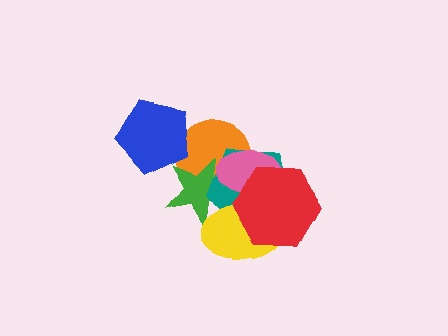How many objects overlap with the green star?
4 objects overlap with the green star.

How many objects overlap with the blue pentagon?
1 object overlaps with the blue pentagon.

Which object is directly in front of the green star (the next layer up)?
The teal pentagon is directly in front of the green star.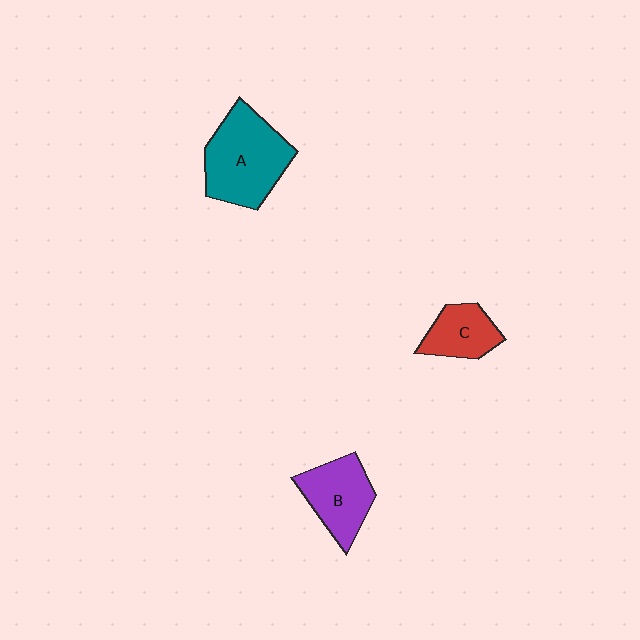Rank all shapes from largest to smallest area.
From largest to smallest: A (teal), B (purple), C (red).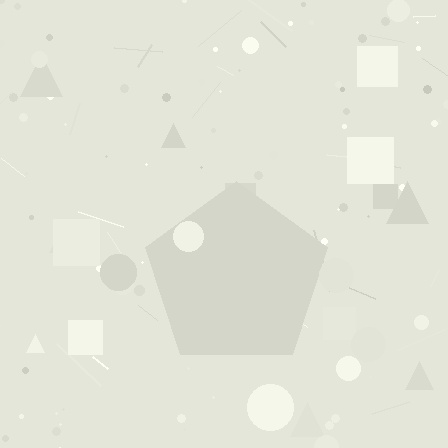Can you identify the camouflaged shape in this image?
The camouflaged shape is a pentagon.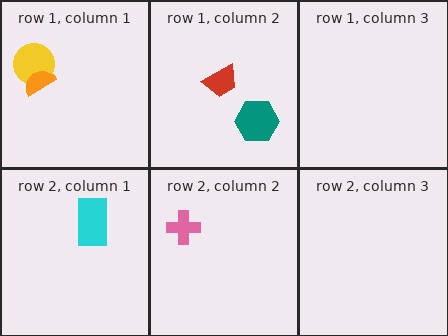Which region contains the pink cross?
The row 2, column 2 region.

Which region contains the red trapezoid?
The row 1, column 2 region.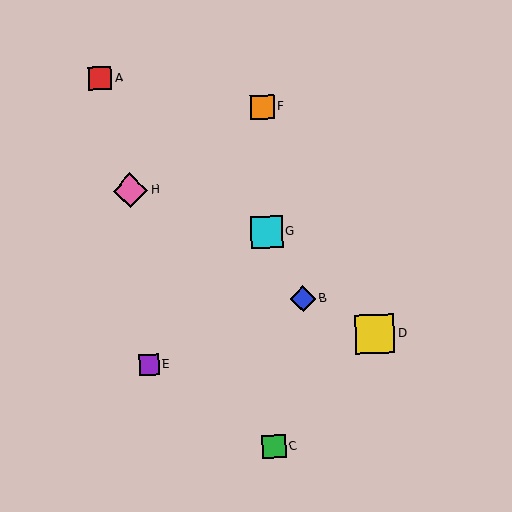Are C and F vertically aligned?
Yes, both are at x≈274.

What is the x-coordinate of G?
Object G is at x≈266.